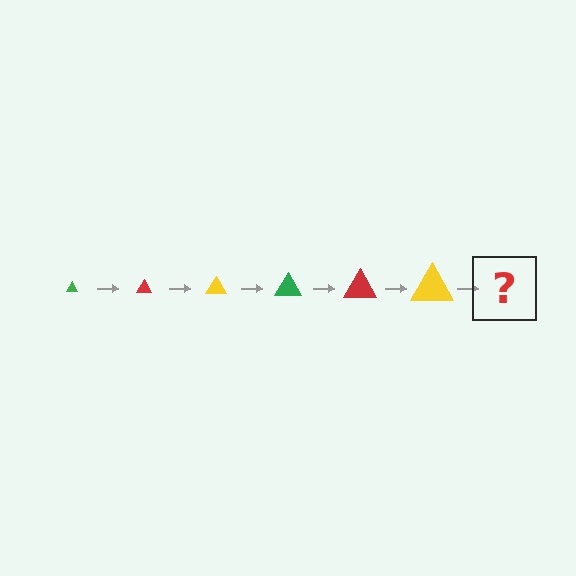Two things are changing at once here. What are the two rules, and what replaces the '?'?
The two rules are that the triangle grows larger each step and the color cycles through green, red, and yellow. The '?' should be a green triangle, larger than the previous one.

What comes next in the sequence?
The next element should be a green triangle, larger than the previous one.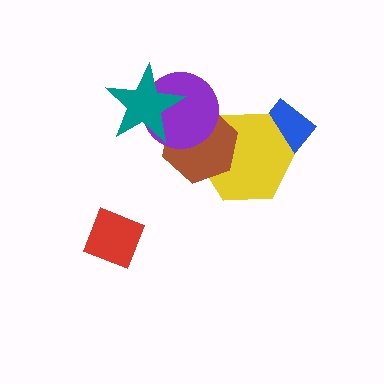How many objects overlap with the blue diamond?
1 object overlaps with the blue diamond.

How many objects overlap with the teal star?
2 objects overlap with the teal star.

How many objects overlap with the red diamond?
0 objects overlap with the red diamond.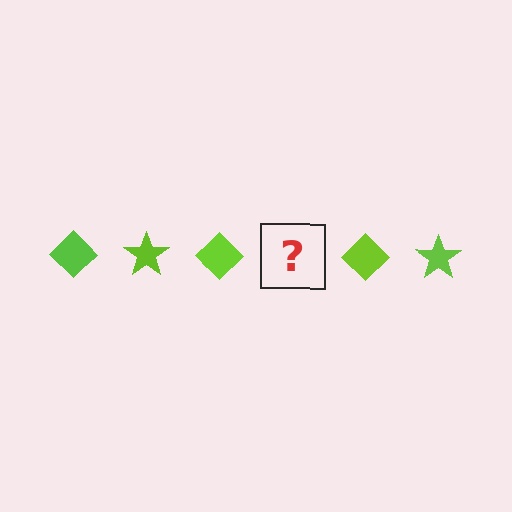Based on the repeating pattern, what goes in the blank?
The blank should be a lime star.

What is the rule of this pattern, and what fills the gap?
The rule is that the pattern cycles through diamond, star shapes in lime. The gap should be filled with a lime star.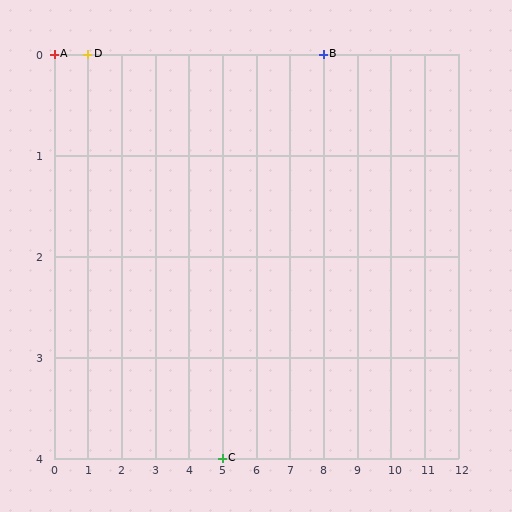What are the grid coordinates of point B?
Point B is at grid coordinates (8, 0).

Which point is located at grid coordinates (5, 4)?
Point C is at (5, 4).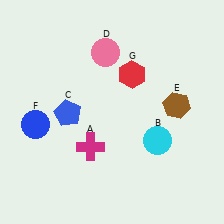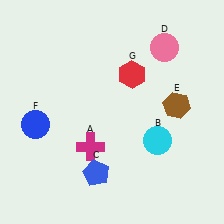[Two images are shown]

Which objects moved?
The objects that moved are: the blue pentagon (C), the pink circle (D).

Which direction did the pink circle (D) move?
The pink circle (D) moved right.